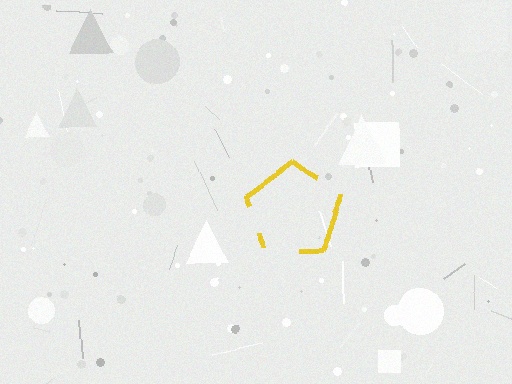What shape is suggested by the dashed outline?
The dashed outline suggests a pentagon.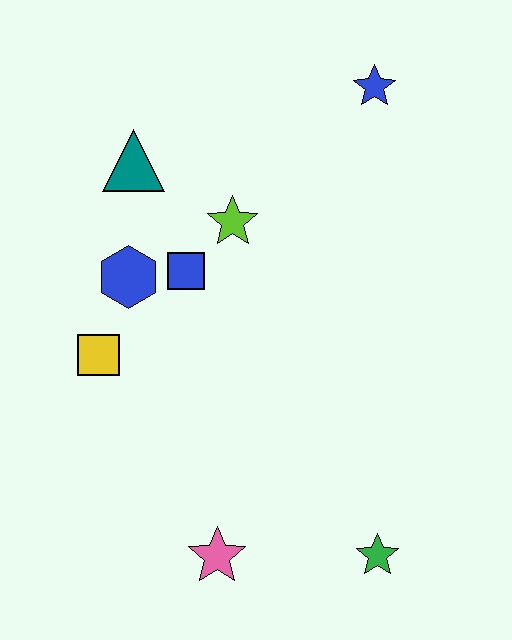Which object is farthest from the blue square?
The green star is farthest from the blue square.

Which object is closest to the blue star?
The lime star is closest to the blue star.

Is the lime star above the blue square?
Yes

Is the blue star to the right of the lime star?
Yes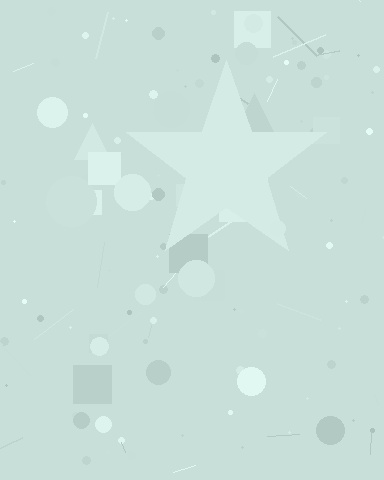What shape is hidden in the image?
A star is hidden in the image.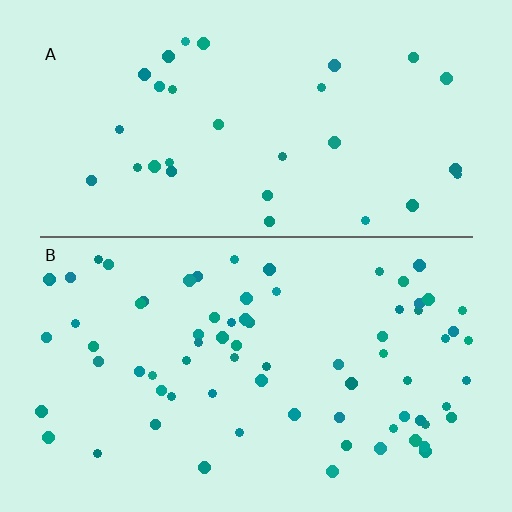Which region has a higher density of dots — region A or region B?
B (the bottom).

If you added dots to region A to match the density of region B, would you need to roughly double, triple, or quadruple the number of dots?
Approximately double.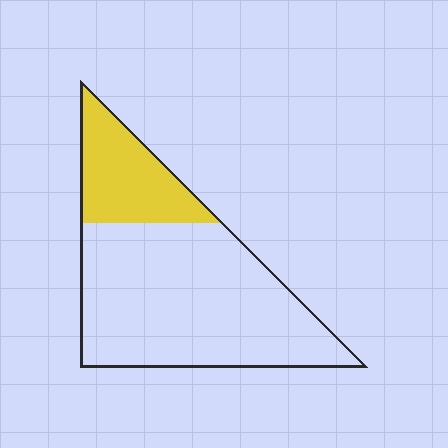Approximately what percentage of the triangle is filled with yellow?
Approximately 25%.